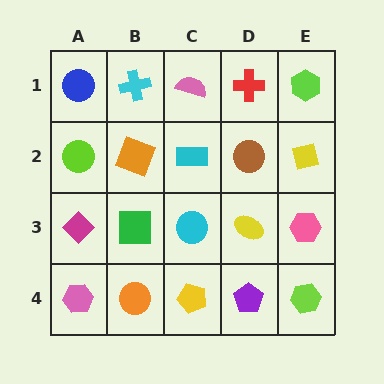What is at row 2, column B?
An orange square.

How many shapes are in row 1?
5 shapes.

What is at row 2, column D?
A brown circle.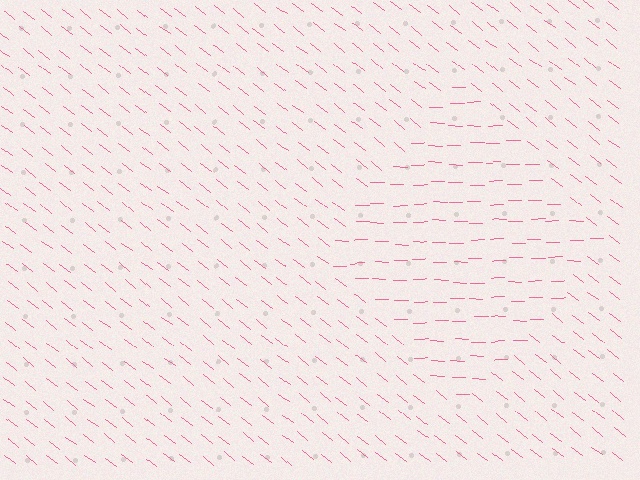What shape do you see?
I see a diamond.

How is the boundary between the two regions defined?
The boundary is defined purely by a change in line orientation (approximately 37 degrees difference). All lines are the same color and thickness.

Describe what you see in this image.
The image is filled with small pink line segments. A diamond region in the image has lines oriented differently from the surrounding lines, creating a visible texture boundary.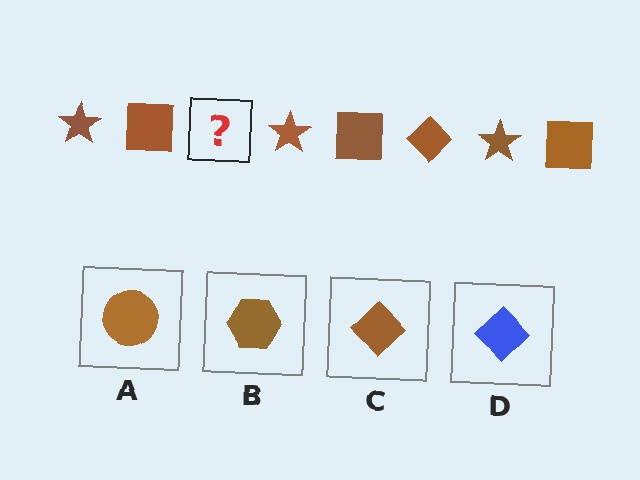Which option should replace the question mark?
Option C.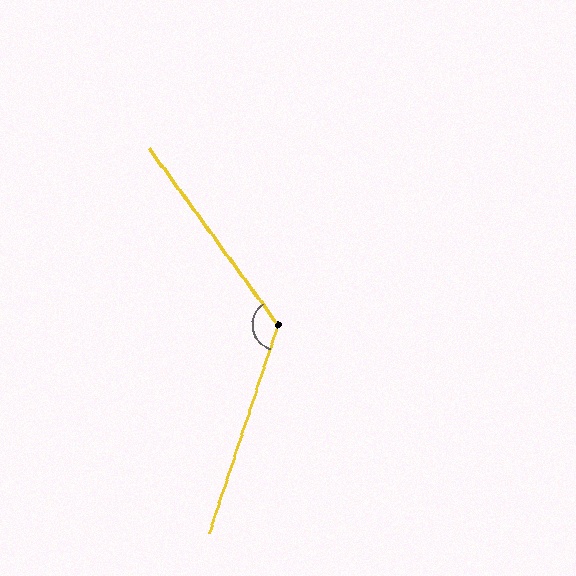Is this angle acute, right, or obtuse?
It is obtuse.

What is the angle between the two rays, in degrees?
Approximately 126 degrees.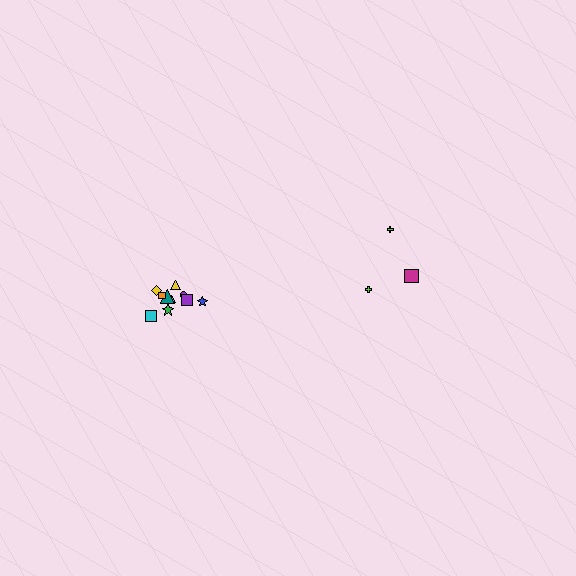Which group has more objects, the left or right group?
The left group.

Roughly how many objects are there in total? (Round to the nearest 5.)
Roughly 15 objects in total.